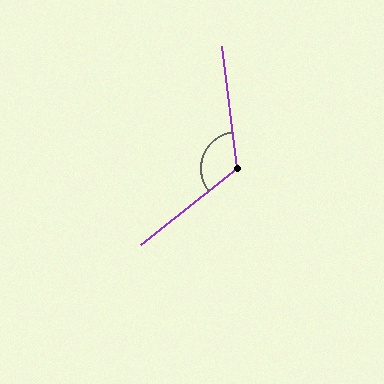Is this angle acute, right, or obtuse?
It is obtuse.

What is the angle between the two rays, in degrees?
Approximately 121 degrees.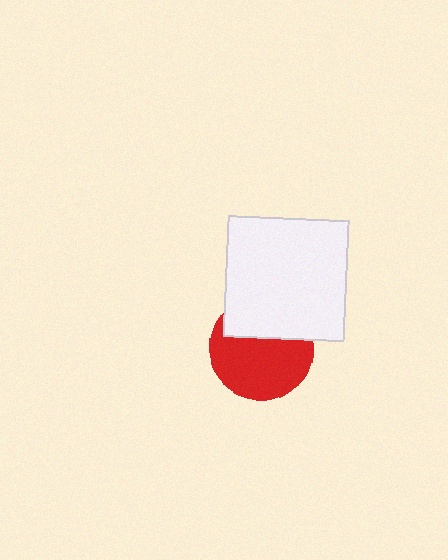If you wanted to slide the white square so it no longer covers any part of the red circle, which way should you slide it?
Slide it up — that is the most direct way to separate the two shapes.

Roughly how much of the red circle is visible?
About half of it is visible (roughly 63%).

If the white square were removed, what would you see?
You would see the complete red circle.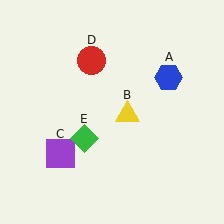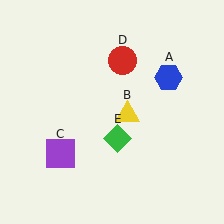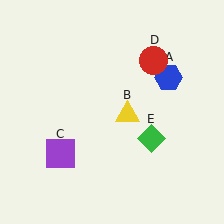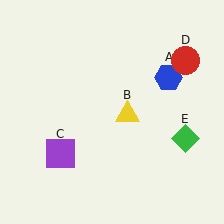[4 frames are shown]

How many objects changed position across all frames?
2 objects changed position: red circle (object D), green diamond (object E).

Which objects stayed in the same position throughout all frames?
Blue hexagon (object A) and yellow triangle (object B) and purple square (object C) remained stationary.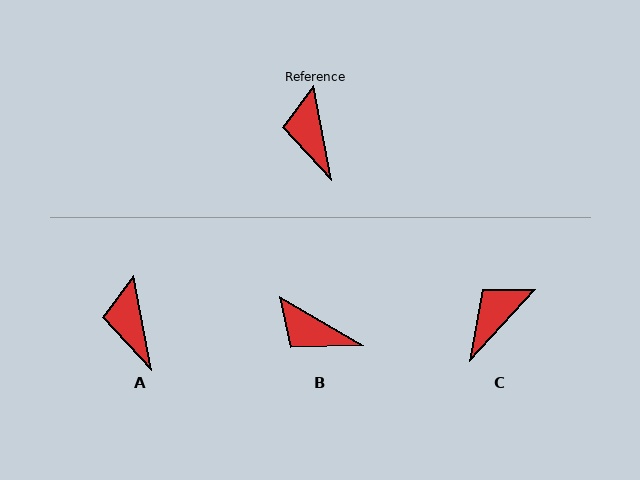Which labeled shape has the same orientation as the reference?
A.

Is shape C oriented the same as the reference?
No, it is off by about 53 degrees.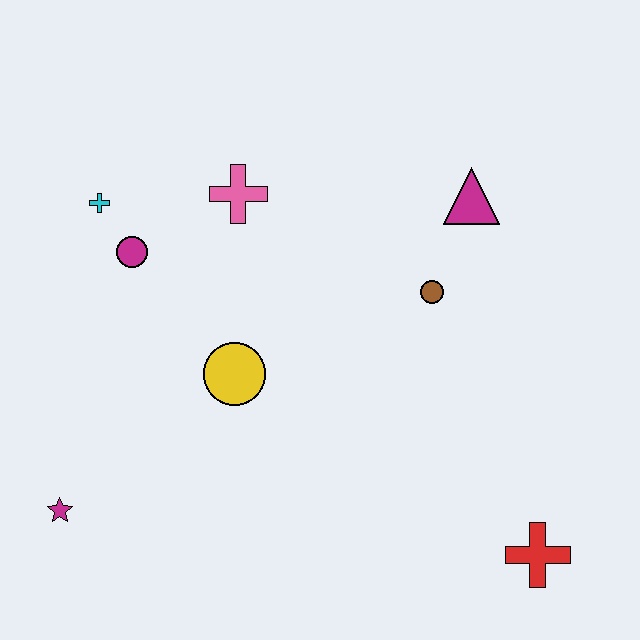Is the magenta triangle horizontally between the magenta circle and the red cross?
Yes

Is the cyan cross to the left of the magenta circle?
Yes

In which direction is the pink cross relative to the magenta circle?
The pink cross is to the right of the magenta circle.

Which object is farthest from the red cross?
The cyan cross is farthest from the red cross.